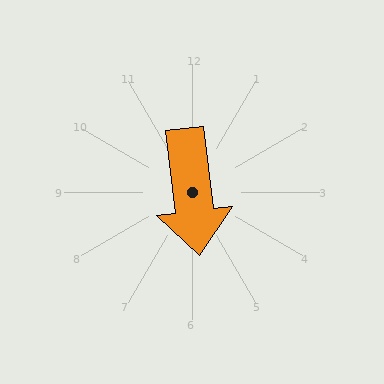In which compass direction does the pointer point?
South.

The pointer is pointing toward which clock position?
Roughly 6 o'clock.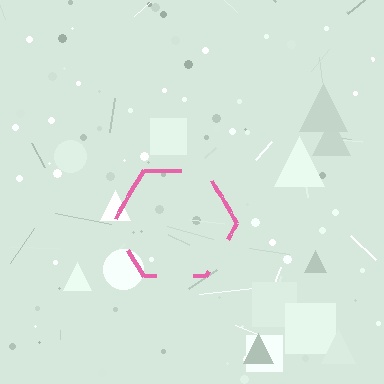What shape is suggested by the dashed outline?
The dashed outline suggests a hexagon.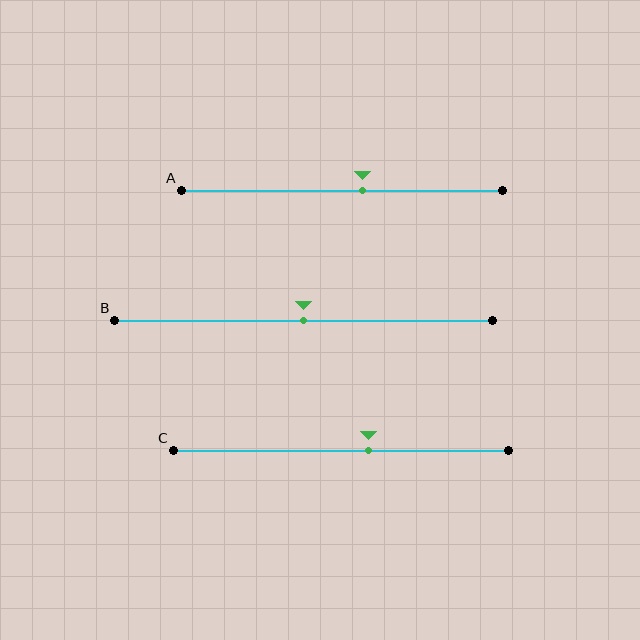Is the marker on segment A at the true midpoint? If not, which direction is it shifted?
No, the marker on segment A is shifted to the right by about 6% of the segment length.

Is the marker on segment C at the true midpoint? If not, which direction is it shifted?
No, the marker on segment C is shifted to the right by about 8% of the segment length.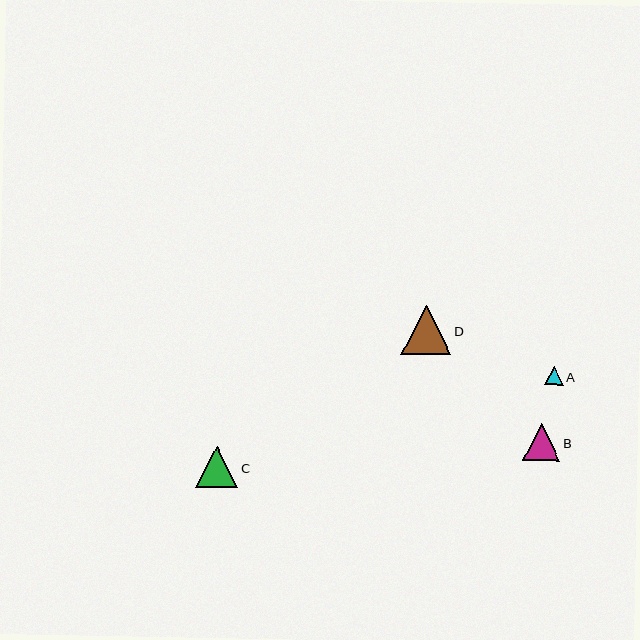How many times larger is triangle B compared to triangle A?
Triangle B is approximately 2.0 times the size of triangle A.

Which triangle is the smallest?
Triangle A is the smallest with a size of approximately 18 pixels.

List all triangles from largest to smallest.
From largest to smallest: D, C, B, A.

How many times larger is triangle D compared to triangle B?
Triangle D is approximately 1.3 times the size of triangle B.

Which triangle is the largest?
Triangle D is the largest with a size of approximately 50 pixels.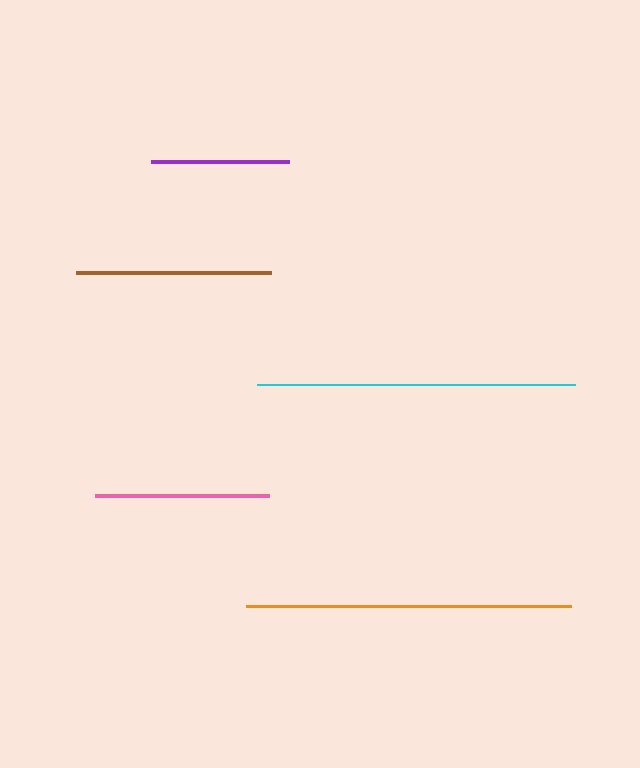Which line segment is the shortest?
The purple line is the shortest at approximately 139 pixels.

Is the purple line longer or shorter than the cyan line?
The cyan line is longer than the purple line.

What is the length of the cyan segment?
The cyan segment is approximately 318 pixels long.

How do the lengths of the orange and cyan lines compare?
The orange and cyan lines are approximately the same length.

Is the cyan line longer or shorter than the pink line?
The cyan line is longer than the pink line.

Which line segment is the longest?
The orange line is the longest at approximately 325 pixels.